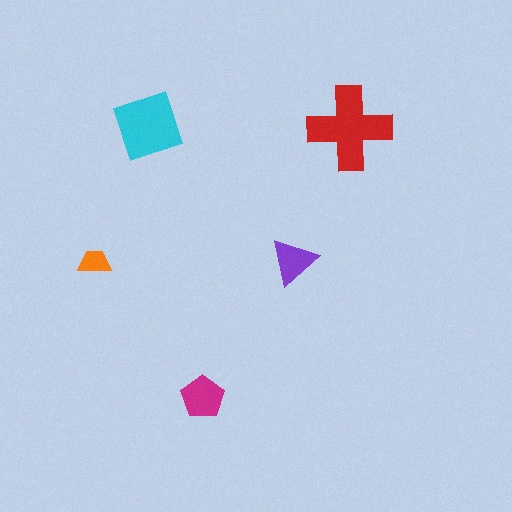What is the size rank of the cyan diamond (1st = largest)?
2nd.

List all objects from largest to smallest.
The red cross, the cyan diamond, the magenta pentagon, the purple triangle, the orange trapezoid.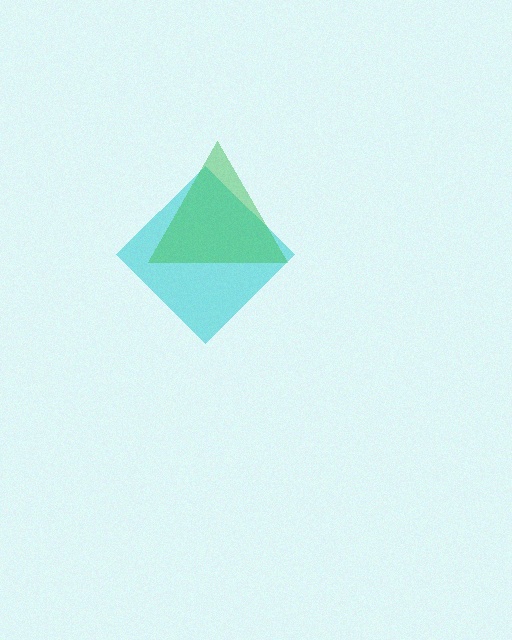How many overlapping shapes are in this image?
There are 2 overlapping shapes in the image.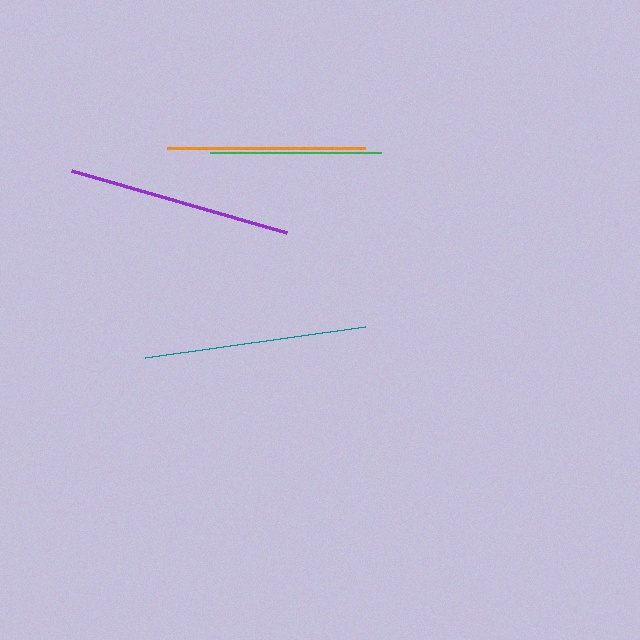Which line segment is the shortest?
The green line is the shortest at approximately 172 pixels.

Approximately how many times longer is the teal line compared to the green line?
The teal line is approximately 1.3 times the length of the green line.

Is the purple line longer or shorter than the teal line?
The purple line is longer than the teal line.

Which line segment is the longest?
The purple line is the longest at approximately 224 pixels.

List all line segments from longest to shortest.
From longest to shortest: purple, teal, orange, green.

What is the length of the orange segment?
The orange segment is approximately 197 pixels long.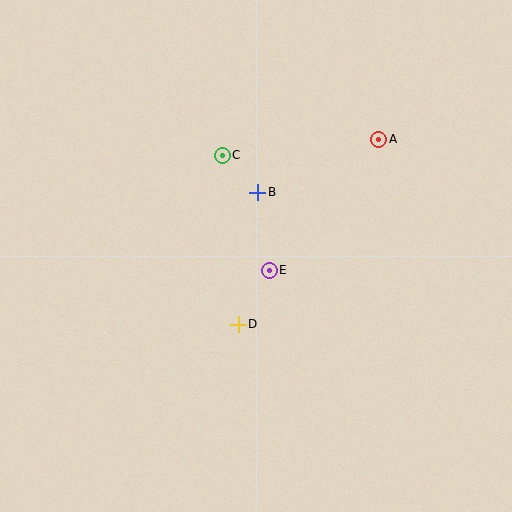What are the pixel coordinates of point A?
Point A is at (379, 139).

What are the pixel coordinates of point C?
Point C is at (222, 155).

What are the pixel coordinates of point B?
Point B is at (258, 192).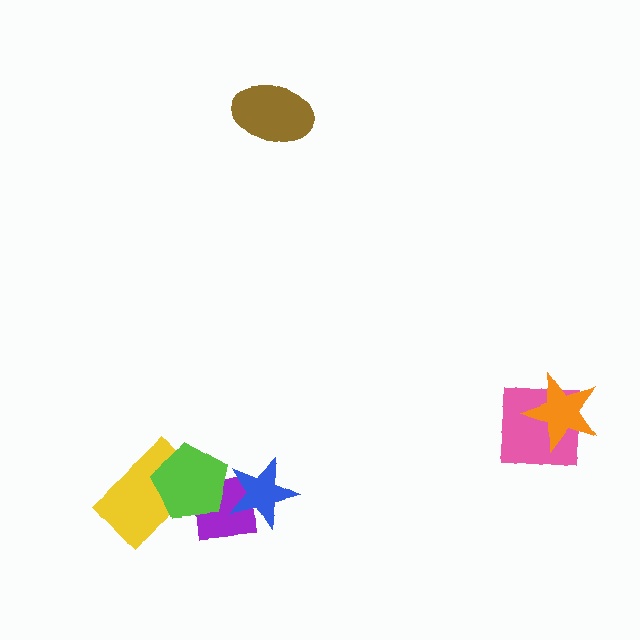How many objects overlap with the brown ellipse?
0 objects overlap with the brown ellipse.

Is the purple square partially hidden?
Yes, it is partially covered by another shape.